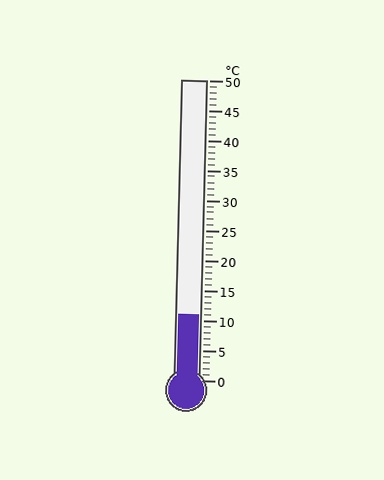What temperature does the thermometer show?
The thermometer shows approximately 11°C.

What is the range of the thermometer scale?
The thermometer scale ranges from 0°C to 50°C.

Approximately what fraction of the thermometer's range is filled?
The thermometer is filled to approximately 20% of its range.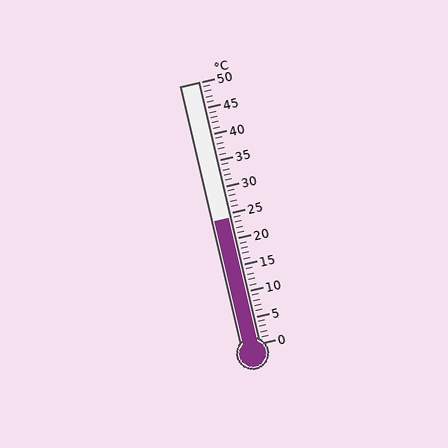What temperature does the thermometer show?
The thermometer shows approximately 24°C.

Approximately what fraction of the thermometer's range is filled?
The thermometer is filled to approximately 50% of its range.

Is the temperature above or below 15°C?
The temperature is above 15°C.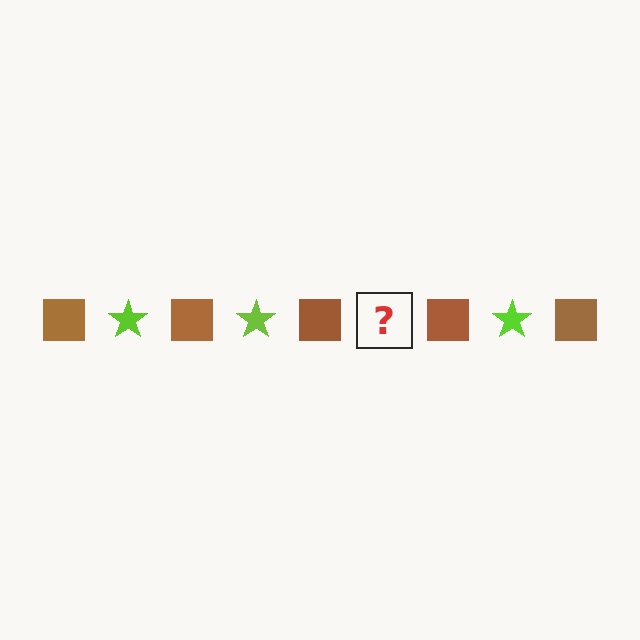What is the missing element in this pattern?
The missing element is a lime star.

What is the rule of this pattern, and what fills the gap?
The rule is that the pattern alternates between brown square and lime star. The gap should be filled with a lime star.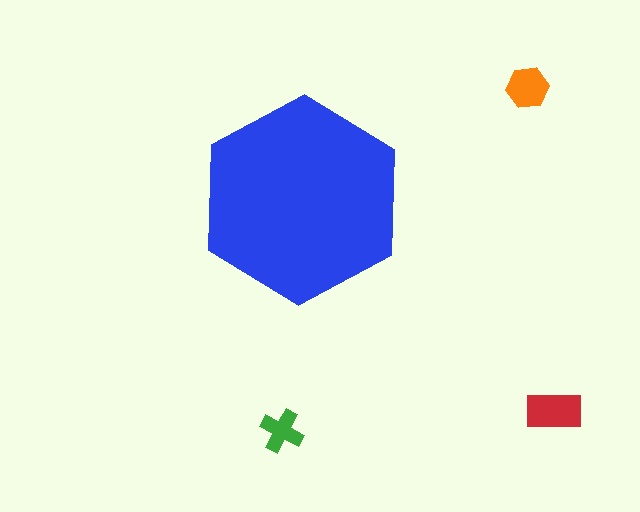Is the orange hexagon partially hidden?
No, the orange hexagon is fully visible.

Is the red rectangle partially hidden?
No, the red rectangle is fully visible.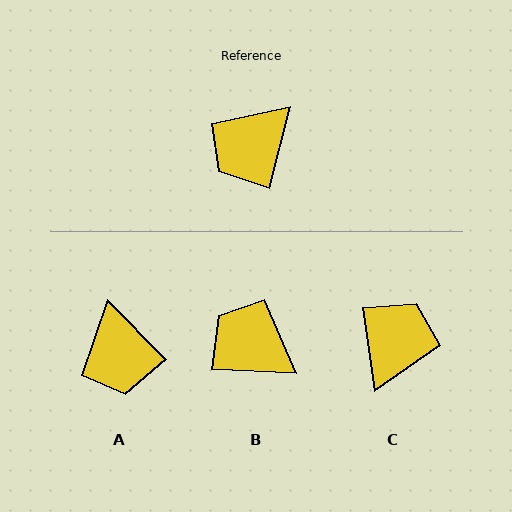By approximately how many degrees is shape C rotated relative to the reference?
Approximately 158 degrees clockwise.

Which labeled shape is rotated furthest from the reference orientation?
C, about 158 degrees away.